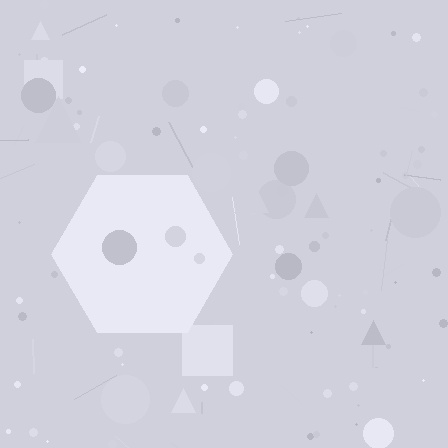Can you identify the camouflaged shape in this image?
The camouflaged shape is a hexagon.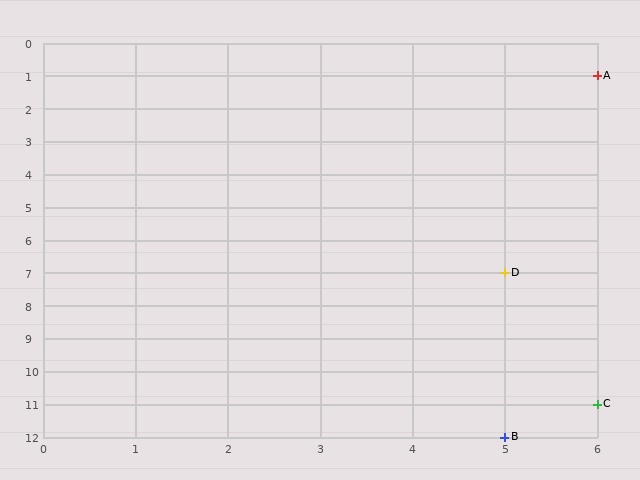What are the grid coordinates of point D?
Point D is at grid coordinates (5, 7).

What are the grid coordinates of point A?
Point A is at grid coordinates (6, 1).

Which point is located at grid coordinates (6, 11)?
Point C is at (6, 11).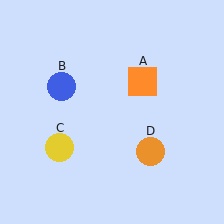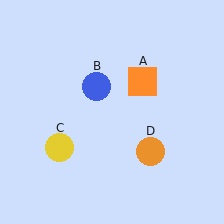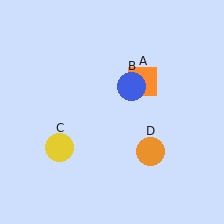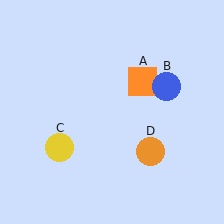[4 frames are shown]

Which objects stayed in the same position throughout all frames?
Orange square (object A) and yellow circle (object C) and orange circle (object D) remained stationary.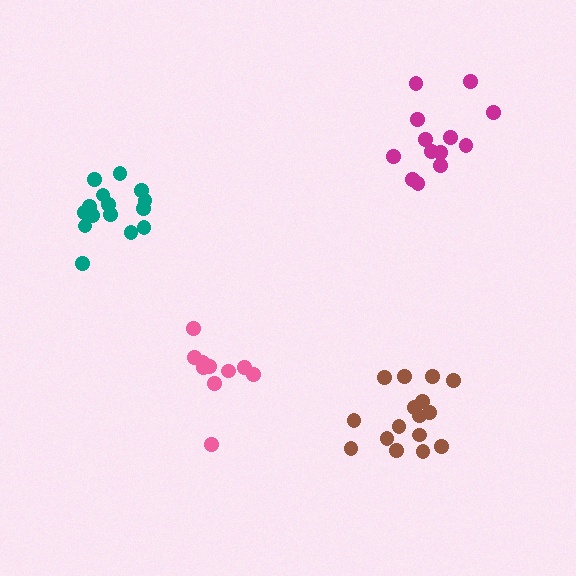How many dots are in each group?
Group 1: 15 dots, Group 2: 13 dots, Group 3: 10 dots, Group 4: 16 dots (54 total).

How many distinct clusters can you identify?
There are 4 distinct clusters.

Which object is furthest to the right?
The magenta cluster is rightmost.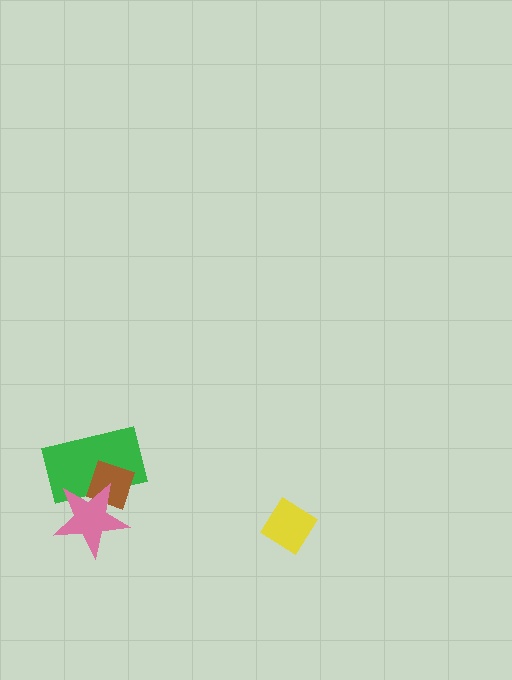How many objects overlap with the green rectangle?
2 objects overlap with the green rectangle.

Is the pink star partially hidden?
No, no other shape covers it.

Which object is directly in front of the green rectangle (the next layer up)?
The brown diamond is directly in front of the green rectangle.